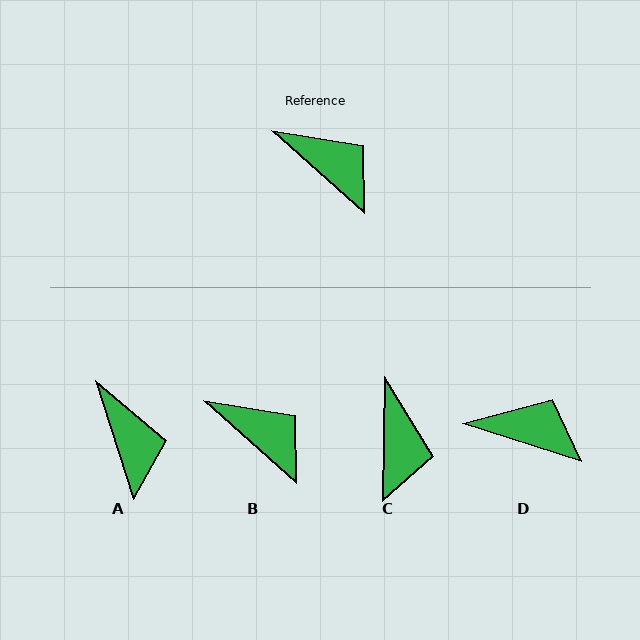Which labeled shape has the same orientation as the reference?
B.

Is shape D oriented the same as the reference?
No, it is off by about 24 degrees.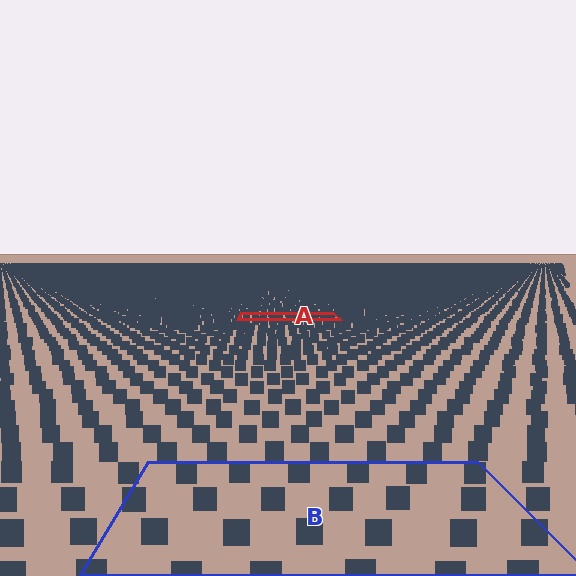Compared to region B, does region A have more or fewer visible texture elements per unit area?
Region A has more texture elements per unit area — they are packed more densely because it is farther away.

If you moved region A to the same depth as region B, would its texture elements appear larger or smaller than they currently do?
They would appear larger. At a closer depth, the same texture elements are projected at a bigger on-screen size.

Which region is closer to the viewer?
Region B is closer. The texture elements there are larger and more spread out.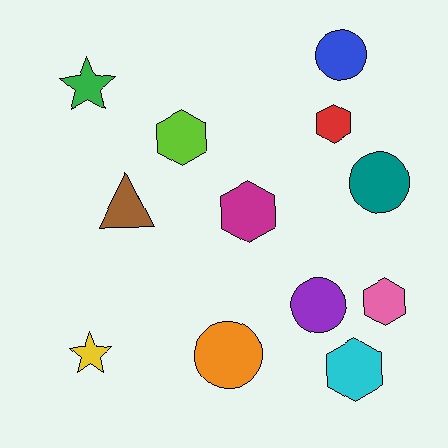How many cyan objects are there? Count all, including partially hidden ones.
There is 1 cyan object.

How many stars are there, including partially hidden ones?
There are 2 stars.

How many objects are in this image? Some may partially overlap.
There are 12 objects.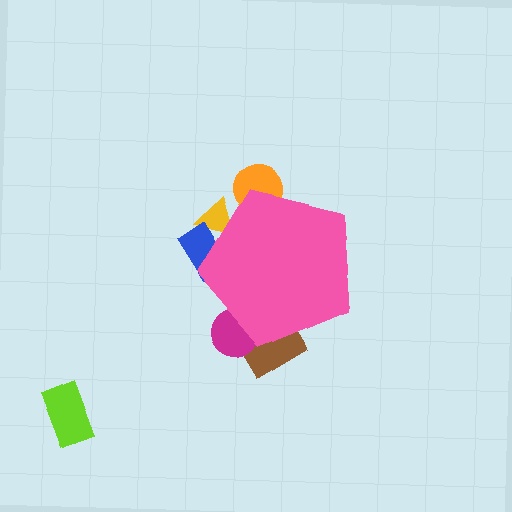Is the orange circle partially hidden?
Yes, the orange circle is partially hidden behind the pink pentagon.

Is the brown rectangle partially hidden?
Yes, the brown rectangle is partially hidden behind the pink pentagon.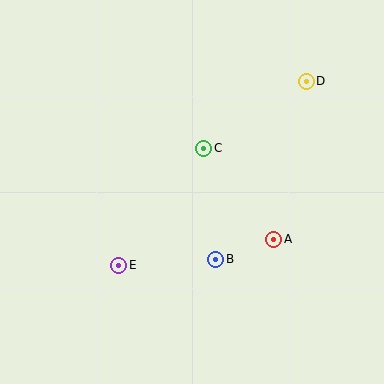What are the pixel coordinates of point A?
Point A is at (274, 239).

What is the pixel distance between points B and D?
The distance between B and D is 200 pixels.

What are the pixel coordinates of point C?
Point C is at (204, 148).